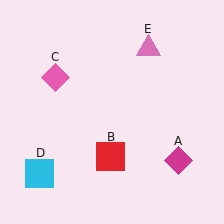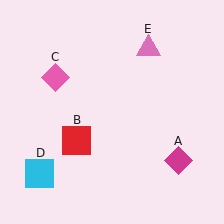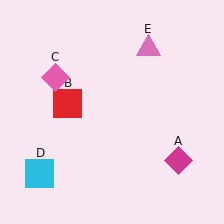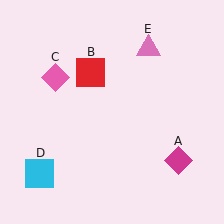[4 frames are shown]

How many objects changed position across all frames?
1 object changed position: red square (object B).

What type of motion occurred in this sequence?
The red square (object B) rotated clockwise around the center of the scene.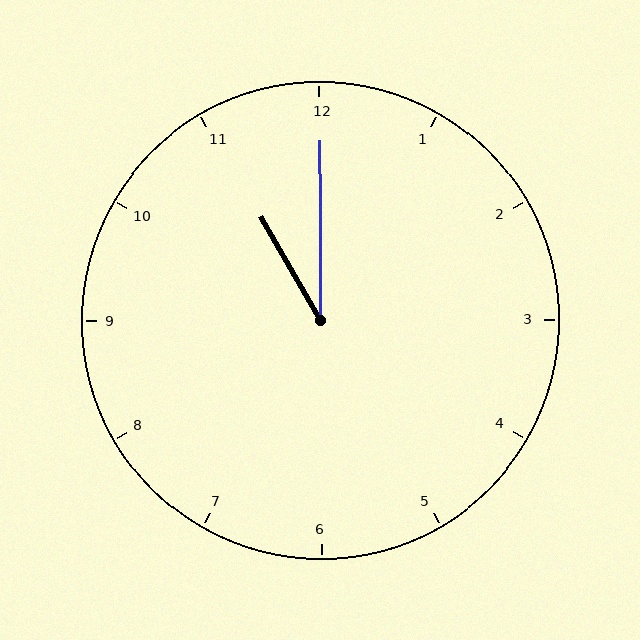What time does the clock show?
11:00.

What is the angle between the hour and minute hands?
Approximately 30 degrees.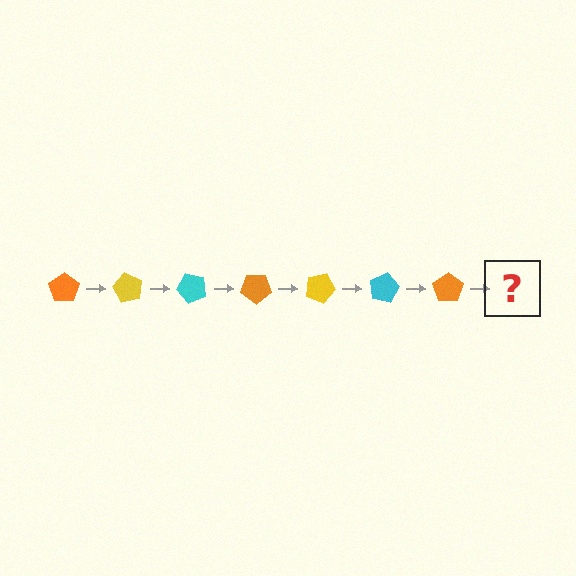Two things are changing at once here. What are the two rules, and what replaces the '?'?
The two rules are that it rotates 60 degrees each step and the color cycles through orange, yellow, and cyan. The '?' should be a yellow pentagon, rotated 420 degrees from the start.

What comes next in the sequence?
The next element should be a yellow pentagon, rotated 420 degrees from the start.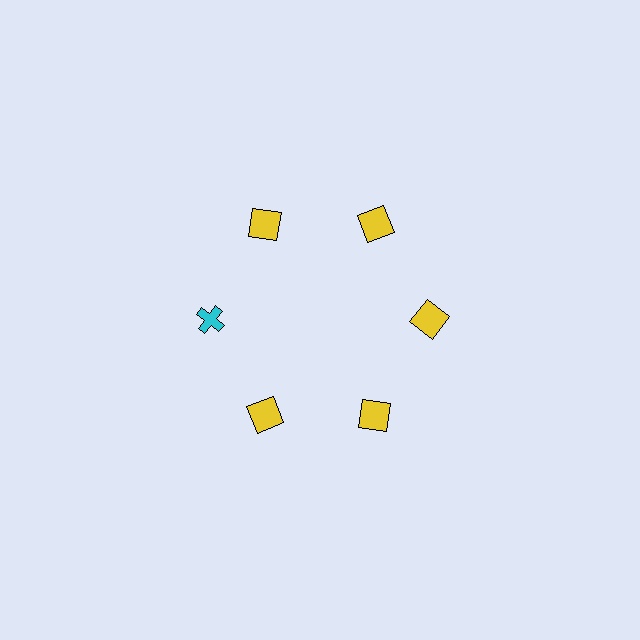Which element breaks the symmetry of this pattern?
The cyan cross at roughly the 9 o'clock position breaks the symmetry. All other shapes are yellow squares.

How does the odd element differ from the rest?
It differs in both color (cyan instead of yellow) and shape (cross instead of square).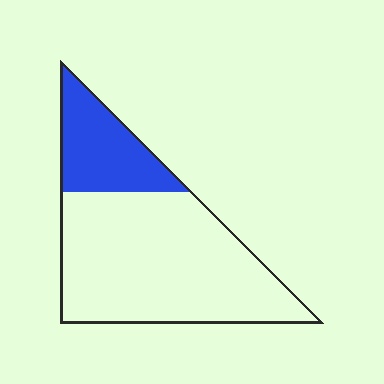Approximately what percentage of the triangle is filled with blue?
Approximately 25%.